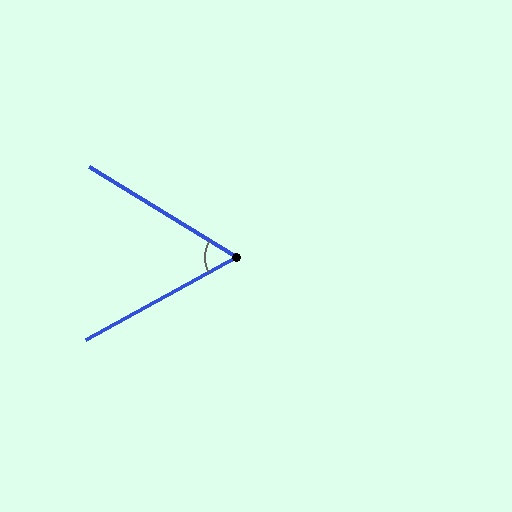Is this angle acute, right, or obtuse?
It is acute.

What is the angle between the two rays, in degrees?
Approximately 61 degrees.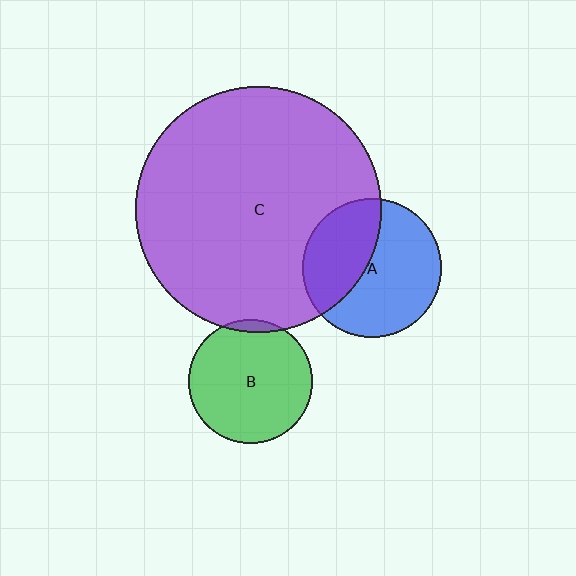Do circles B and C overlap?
Yes.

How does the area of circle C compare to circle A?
Approximately 3.1 times.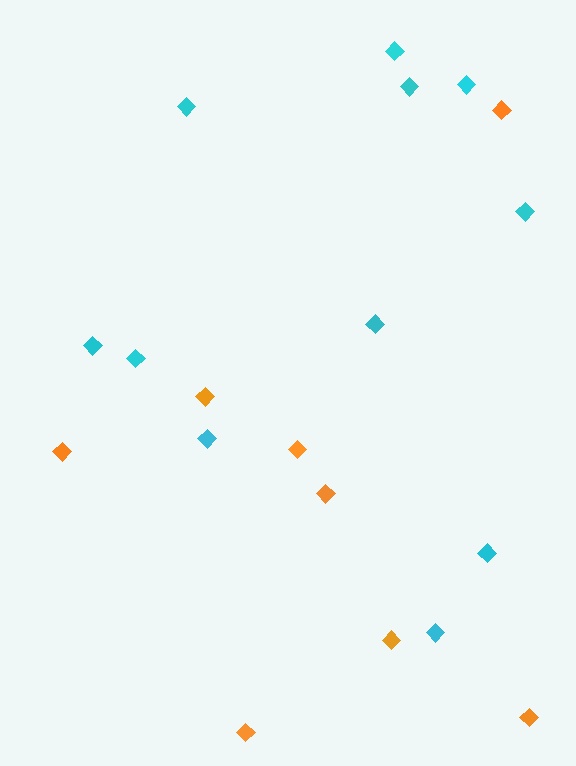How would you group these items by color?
There are 2 groups: one group of cyan diamonds (11) and one group of orange diamonds (8).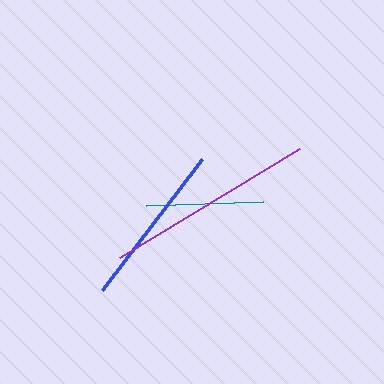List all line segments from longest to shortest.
From longest to shortest: purple, blue, teal.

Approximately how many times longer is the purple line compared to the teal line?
The purple line is approximately 1.8 times the length of the teal line.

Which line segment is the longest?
The purple line is the longest at approximately 211 pixels.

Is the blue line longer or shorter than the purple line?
The purple line is longer than the blue line.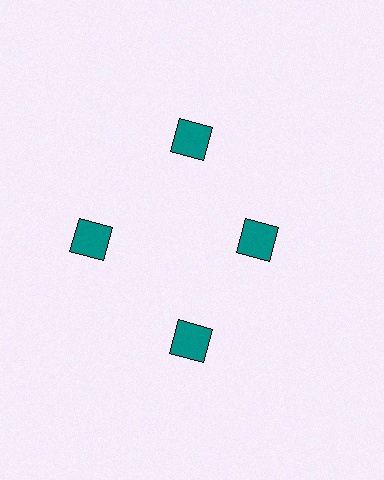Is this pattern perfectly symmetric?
No. The 4 teal squares are arranged in a ring, but one element near the 3 o'clock position is pulled inward toward the center, breaking the 4-fold rotational symmetry.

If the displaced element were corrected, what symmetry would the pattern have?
It would have 4-fold rotational symmetry — the pattern would map onto itself every 90 degrees.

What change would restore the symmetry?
The symmetry would be restored by moving it outward, back onto the ring so that all 4 squares sit at equal angles and equal distance from the center.